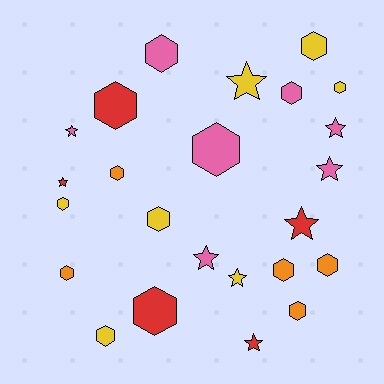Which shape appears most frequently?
Hexagon, with 15 objects.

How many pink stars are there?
There are 4 pink stars.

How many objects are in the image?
There are 24 objects.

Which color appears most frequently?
Pink, with 7 objects.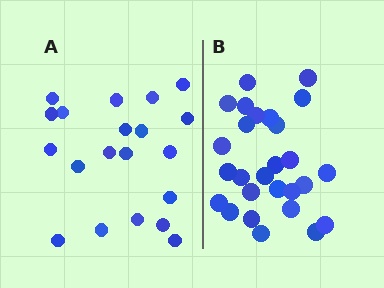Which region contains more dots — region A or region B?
Region B (the right region) has more dots.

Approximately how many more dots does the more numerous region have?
Region B has roughly 8 or so more dots than region A.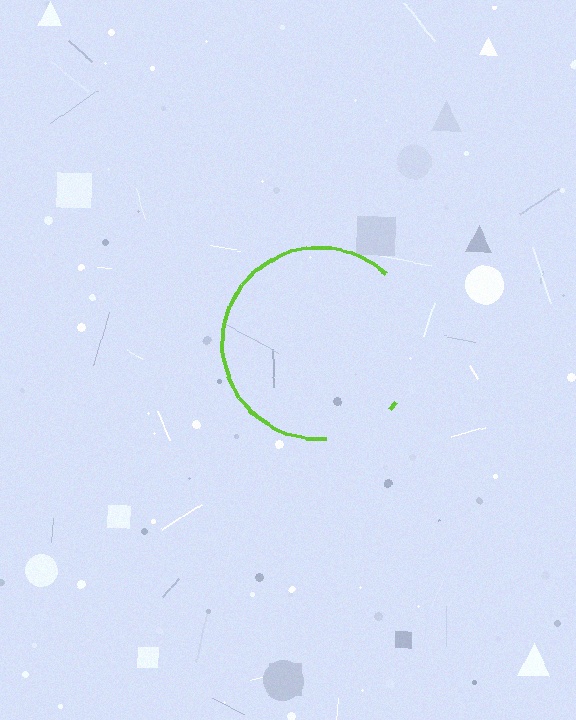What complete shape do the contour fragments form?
The contour fragments form a circle.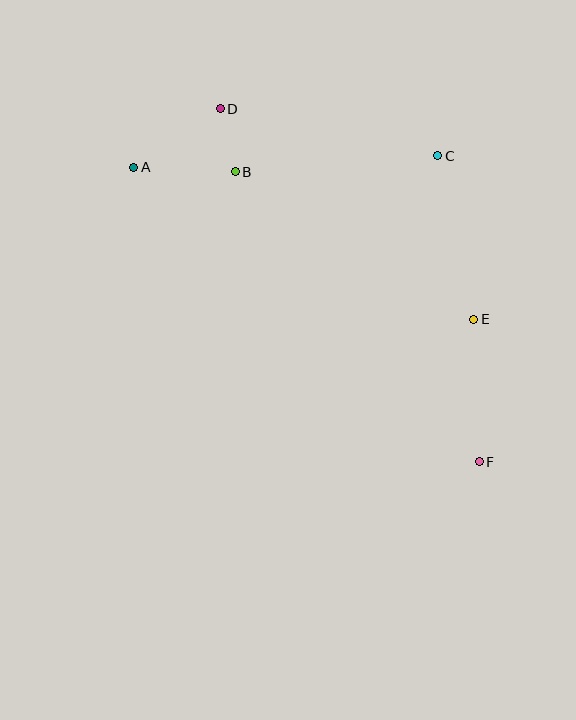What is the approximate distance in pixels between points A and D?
The distance between A and D is approximately 105 pixels.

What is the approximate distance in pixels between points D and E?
The distance between D and E is approximately 329 pixels.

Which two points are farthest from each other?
Points A and F are farthest from each other.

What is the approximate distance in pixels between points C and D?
The distance between C and D is approximately 222 pixels.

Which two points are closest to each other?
Points B and D are closest to each other.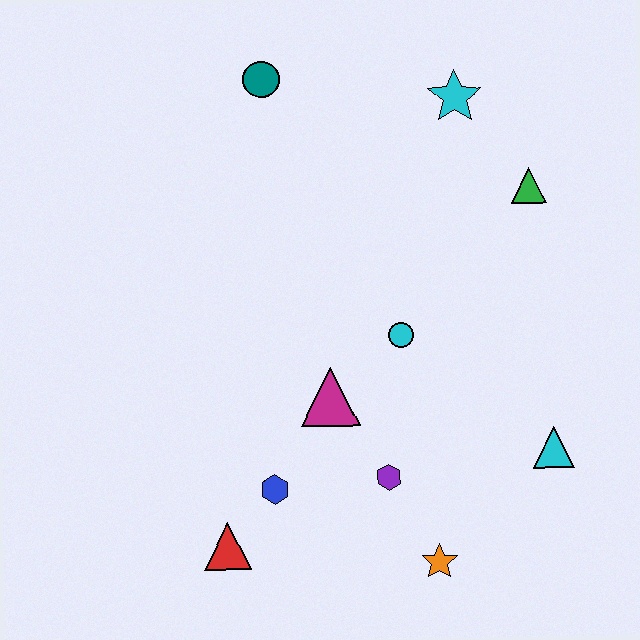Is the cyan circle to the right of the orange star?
No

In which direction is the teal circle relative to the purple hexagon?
The teal circle is above the purple hexagon.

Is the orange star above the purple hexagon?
No